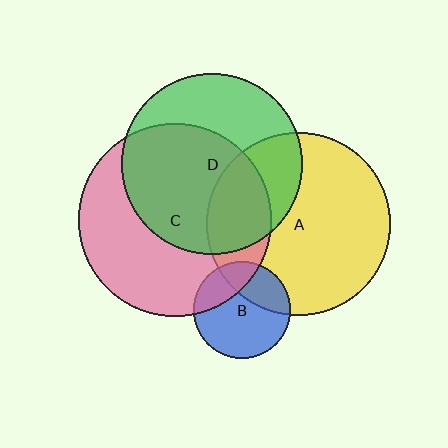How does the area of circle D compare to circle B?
Approximately 3.5 times.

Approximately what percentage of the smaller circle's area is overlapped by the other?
Approximately 25%.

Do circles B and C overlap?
Yes.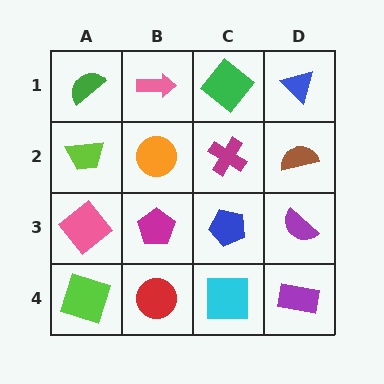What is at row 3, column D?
A purple semicircle.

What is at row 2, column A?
A lime trapezoid.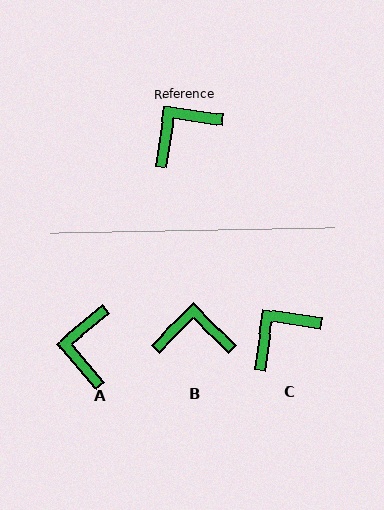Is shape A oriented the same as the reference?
No, it is off by about 49 degrees.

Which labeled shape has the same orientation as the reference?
C.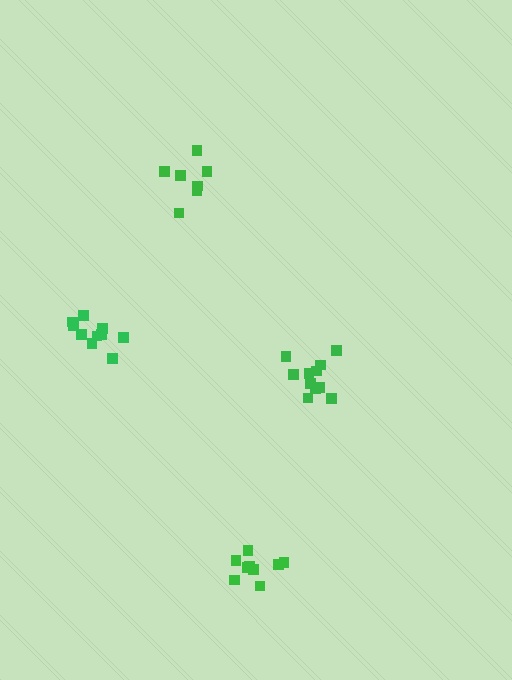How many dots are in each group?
Group 1: 10 dots, Group 2: 7 dots, Group 3: 11 dots, Group 4: 9 dots (37 total).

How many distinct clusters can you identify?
There are 4 distinct clusters.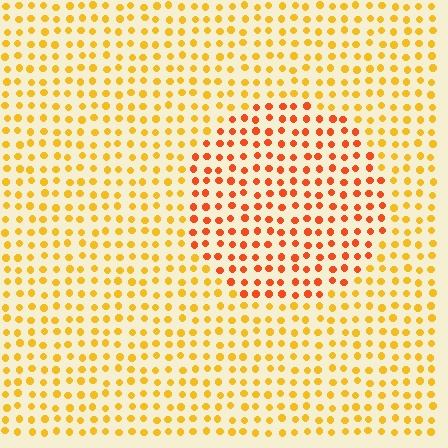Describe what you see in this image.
The image is filled with small yellow elements in a uniform arrangement. A circle-shaped region is visible where the elements are tinted to a slightly different hue, forming a subtle color boundary.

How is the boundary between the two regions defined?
The boundary is defined purely by a slight shift in hue (about 32 degrees). Spacing, size, and orientation are identical on both sides.